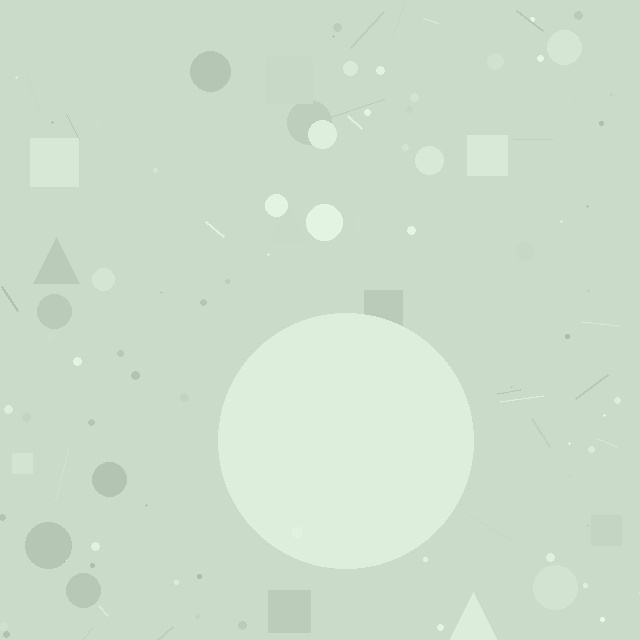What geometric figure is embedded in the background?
A circle is embedded in the background.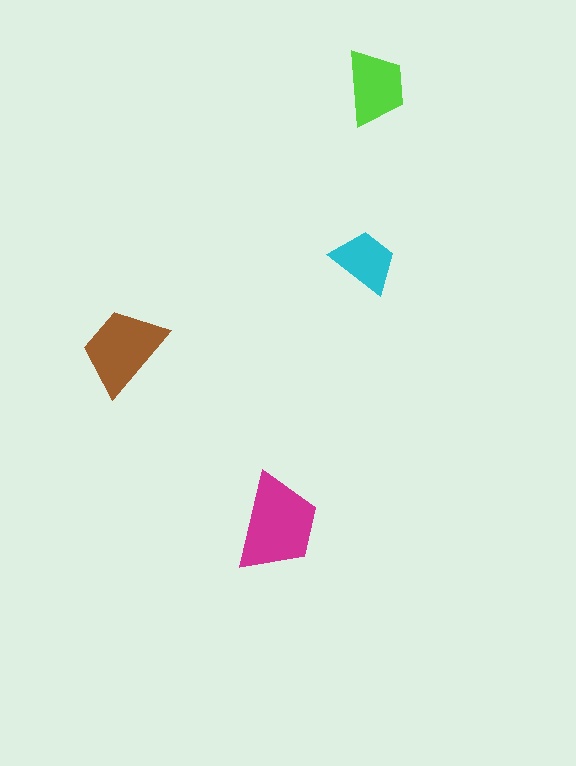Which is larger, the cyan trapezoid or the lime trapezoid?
The lime one.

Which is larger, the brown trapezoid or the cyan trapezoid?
The brown one.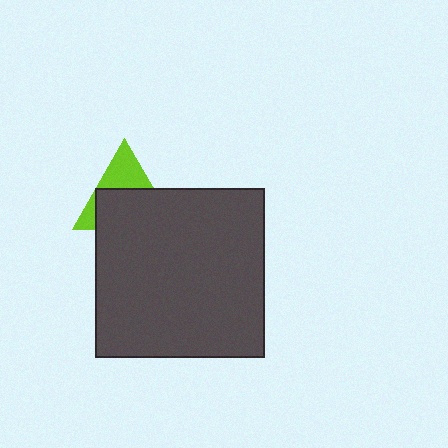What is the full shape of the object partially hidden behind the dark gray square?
The partially hidden object is a lime triangle.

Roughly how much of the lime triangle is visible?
A small part of it is visible (roughly 39%).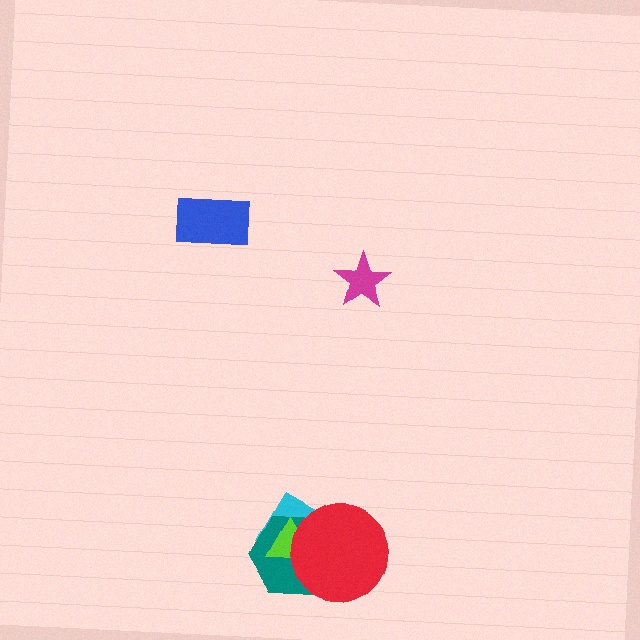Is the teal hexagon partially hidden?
Yes, it is partially covered by another shape.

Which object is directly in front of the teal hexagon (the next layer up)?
The lime triangle is directly in front of the teal hexagon.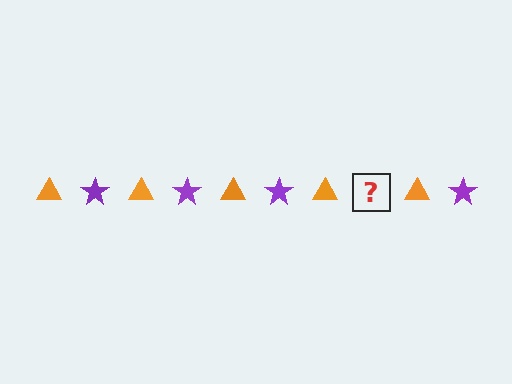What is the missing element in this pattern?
The missing element is a purple star.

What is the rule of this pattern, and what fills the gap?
The rule is that the pattern alternates between orange triangle and purple star. The gap should be filled with a purple star.